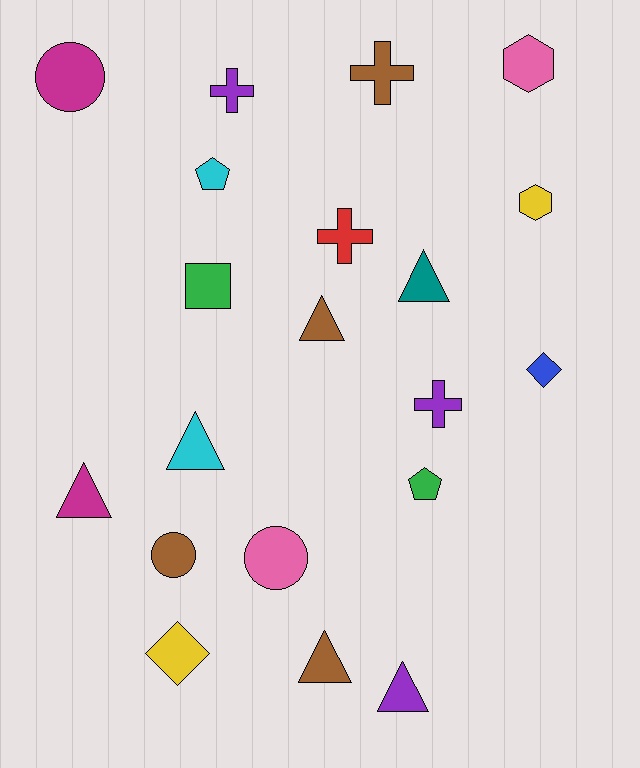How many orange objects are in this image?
There are no orange objects.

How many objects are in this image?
There are 20 objects.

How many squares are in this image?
There is 1 square.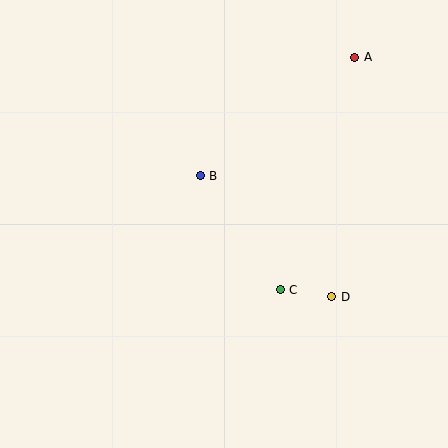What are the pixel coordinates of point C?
Point C is at (280, 290).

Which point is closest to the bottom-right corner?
Point D is closest to the bottom-right corner.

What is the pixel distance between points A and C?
The distance between A and C is 244 pixels.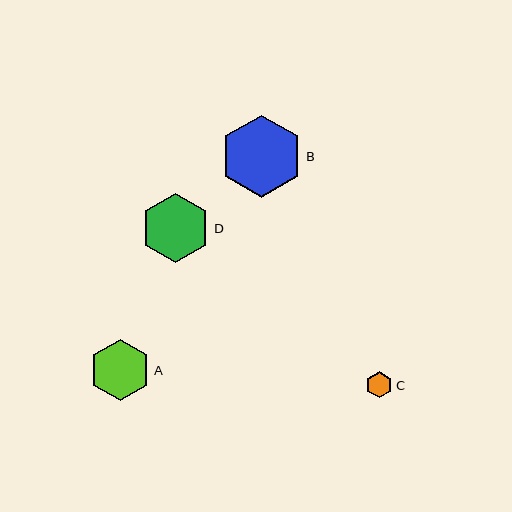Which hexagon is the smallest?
Hexagon C is the smallest with a size of approximately 26 pixels.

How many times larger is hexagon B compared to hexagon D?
Hexagon B is approximately 1.2 times the size of hexagon D.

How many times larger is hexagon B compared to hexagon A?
Hexagon B is approximately 1.3 times the size of hexagon A.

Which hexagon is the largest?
Hexagon B is the largest with a size of approximately 83 pixels.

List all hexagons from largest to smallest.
From largest to smallest: B, D, A, C.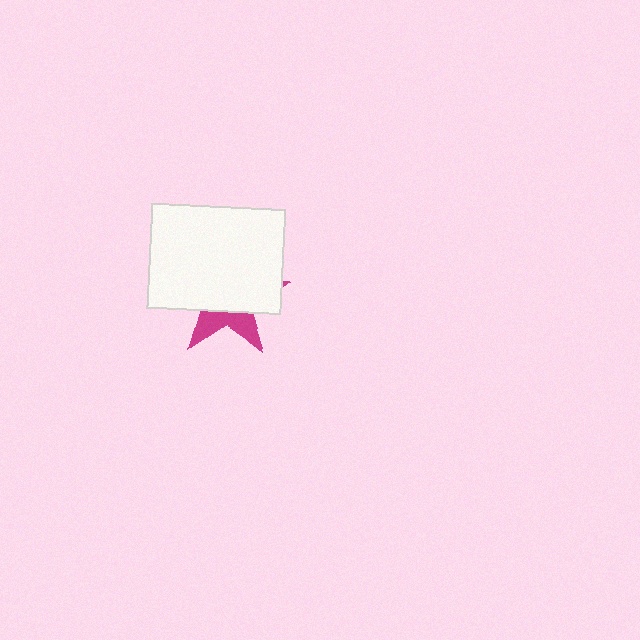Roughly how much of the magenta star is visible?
A small part of it is visible (roughly 31%).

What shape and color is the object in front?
The object in front is a white rectangle.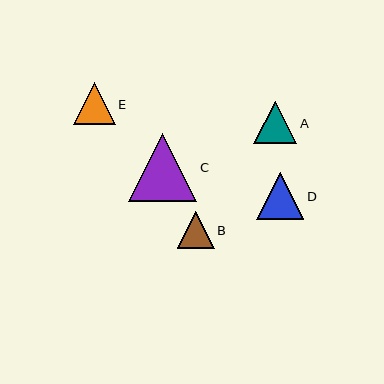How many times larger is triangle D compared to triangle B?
Triangle D is approximately 1.3 times the size of triangle B.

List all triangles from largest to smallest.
From largest to smallest: C, D, A, E, B.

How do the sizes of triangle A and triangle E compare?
Triangle A and triangle E are approximately the same size.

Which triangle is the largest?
Triangle C is the largest with a size of approximately 68 pixels.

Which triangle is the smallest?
Triangle B is the smallest with a size of approximately 37 pixels.